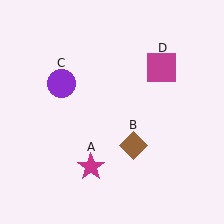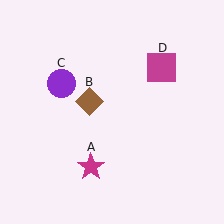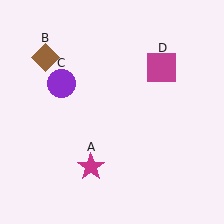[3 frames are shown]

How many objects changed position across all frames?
1 object changed position: brown diamond (object B).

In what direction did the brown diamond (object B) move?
The brown diamond (object B) moved up and to the left.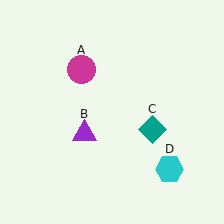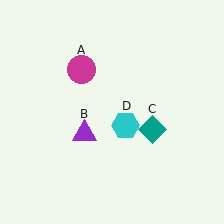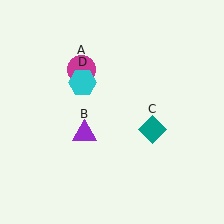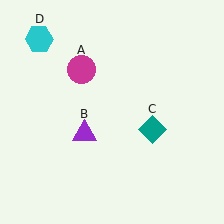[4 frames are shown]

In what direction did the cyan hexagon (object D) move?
The cyan hexagon (object D) moved up and to the left.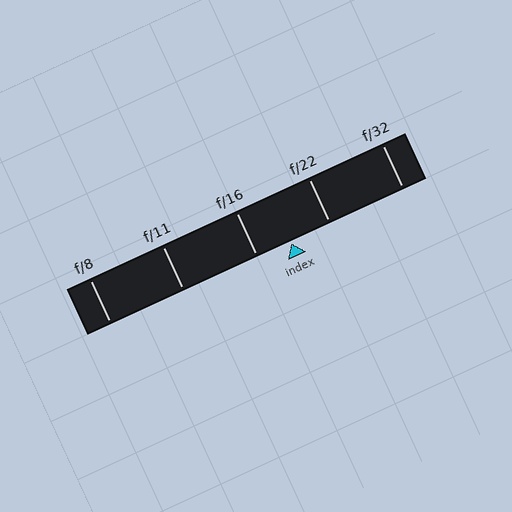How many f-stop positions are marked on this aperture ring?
There are 5 f-stop positions marked.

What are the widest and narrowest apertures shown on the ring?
The widest aperture shown is f/8 and the narrowest is f/32.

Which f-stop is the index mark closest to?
The index mark is closest to f/16.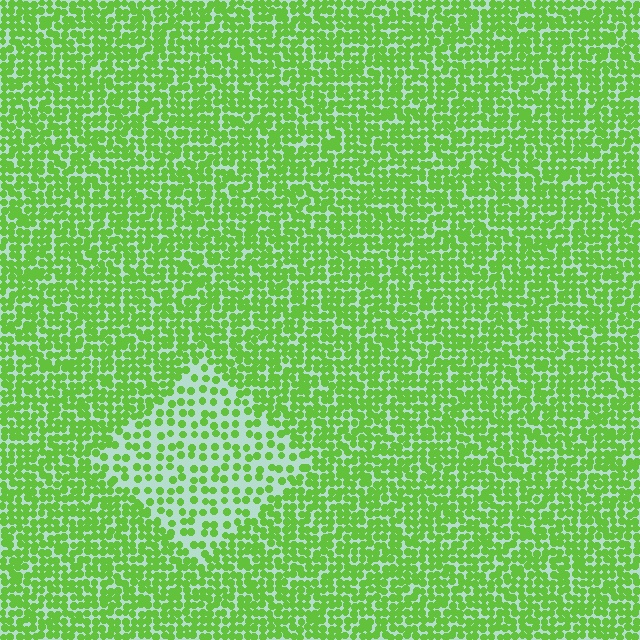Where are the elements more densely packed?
The elements are more densely packed outside the diamond boundary.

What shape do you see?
I see a diamond.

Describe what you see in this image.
The image contains small lime elements arranged at two different densities. A diamond-shaped region is visible where the elements are less densely packed than the surrounding area.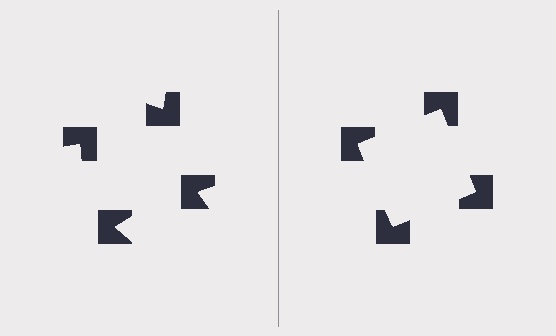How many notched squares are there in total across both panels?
8 — 4 on each side.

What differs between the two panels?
The notched squares are positioned identically on both sides; only the wedge orientations differ. On the right they align to a square; on the left they are misaligned.